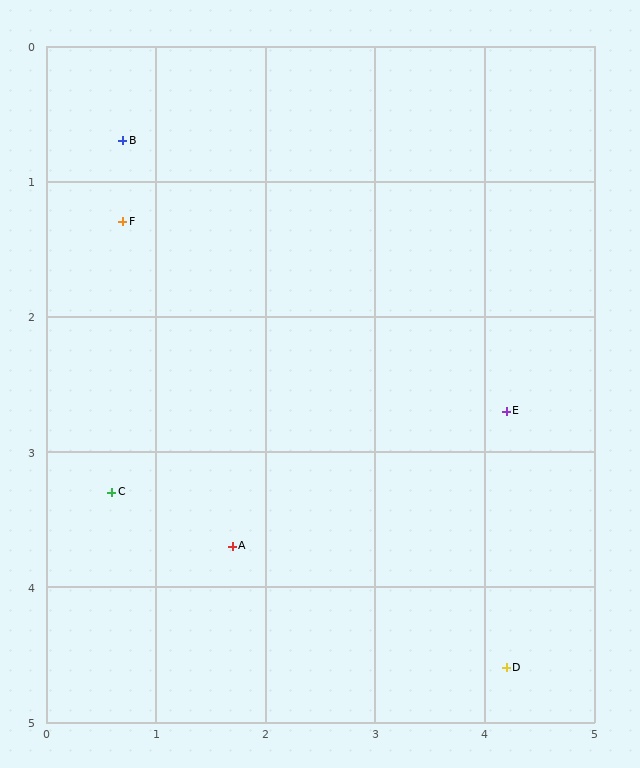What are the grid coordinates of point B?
Point B is at approximately (0.7, 0.7).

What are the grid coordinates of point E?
Point E is at approximately (4.2, 2.7).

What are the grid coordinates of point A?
Point A is at approximately (1.7, 3.7).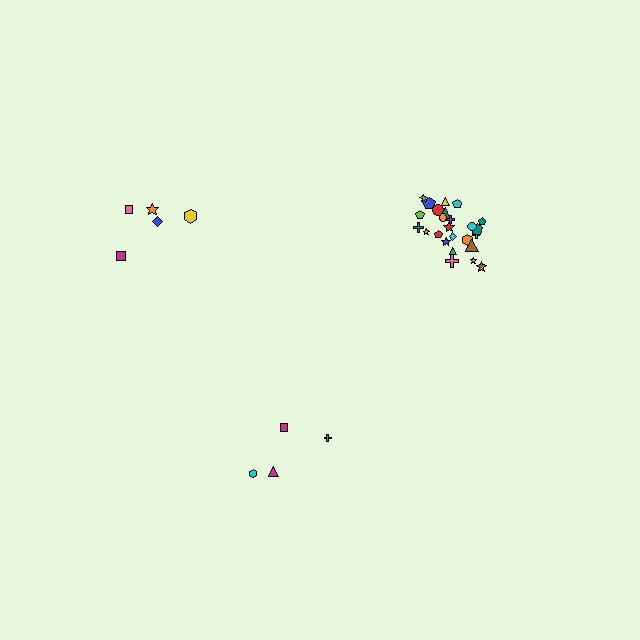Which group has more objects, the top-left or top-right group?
The top-right group.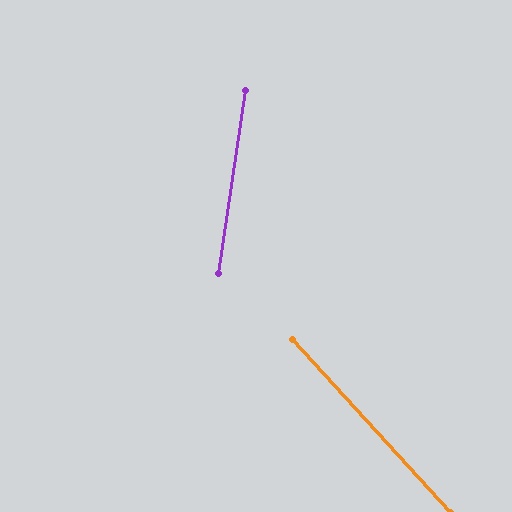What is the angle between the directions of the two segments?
Approximately 51 degrees.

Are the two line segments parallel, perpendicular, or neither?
Neither parallel nor perpendicular — they differ by about 51°.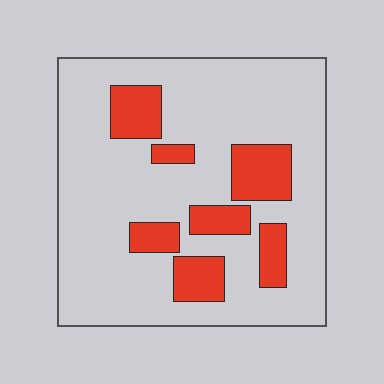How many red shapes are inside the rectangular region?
7.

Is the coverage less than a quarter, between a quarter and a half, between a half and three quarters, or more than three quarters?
Less than a quarter.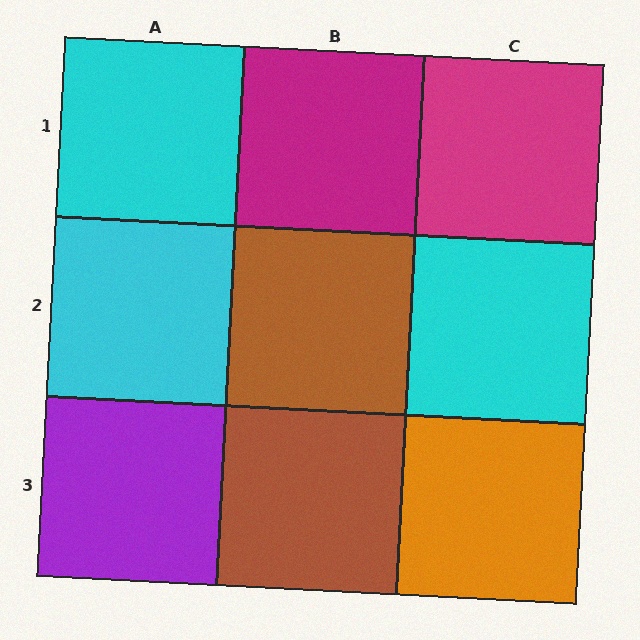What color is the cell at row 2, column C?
Cyan.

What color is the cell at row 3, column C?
Orange.